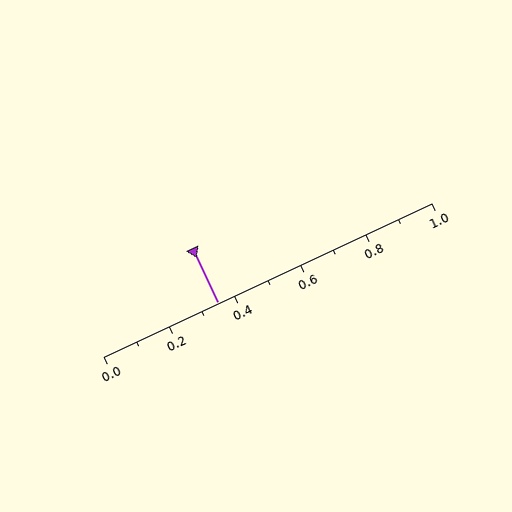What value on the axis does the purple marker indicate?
The marker indicates approximately 0.35.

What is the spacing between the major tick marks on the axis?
The major ticks are spaced 0.2 apart.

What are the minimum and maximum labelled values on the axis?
The axis runs from 0.0 to 1.0.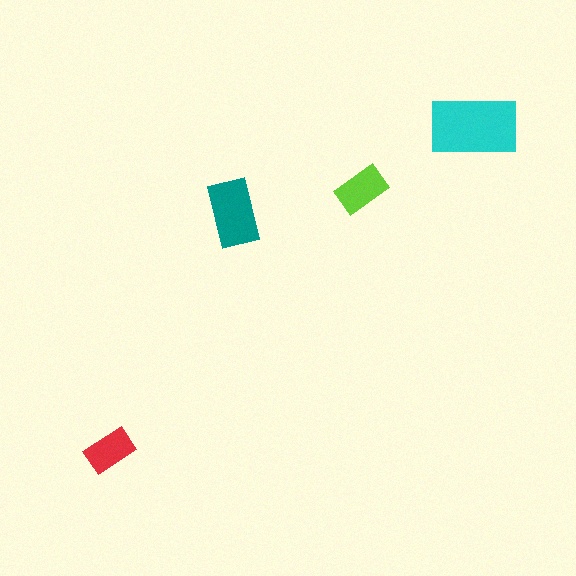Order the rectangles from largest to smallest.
the cyan one, the teal one, the lime one, the red one.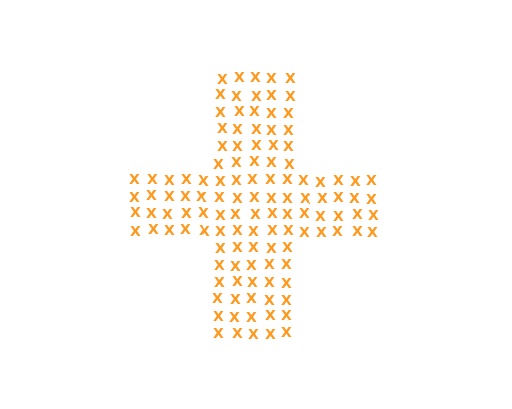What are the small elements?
The small elements are letter X's.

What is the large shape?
The large shape is a cross.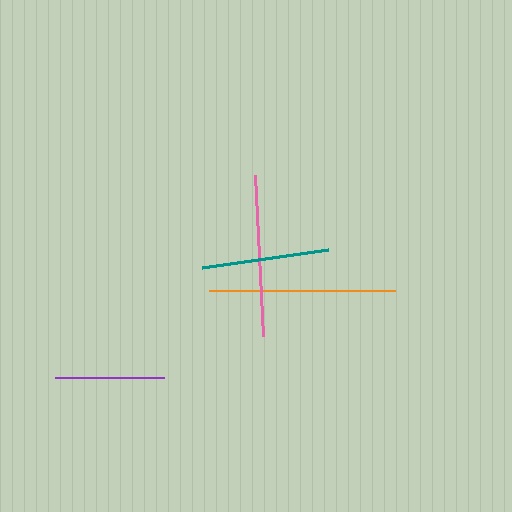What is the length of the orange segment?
The orange segment is approximately 186 pixels long.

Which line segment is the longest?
The orange line is the longest at approximately 186 pixels.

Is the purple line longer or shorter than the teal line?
The teal line is longer than the purple line.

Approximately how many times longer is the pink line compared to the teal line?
The pink line is approximately 1.3 times the length of the teal line.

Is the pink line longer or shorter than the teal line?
The pink line is longer than the teal line.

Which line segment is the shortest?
The purple line is the shortest at approximately 109 pixels.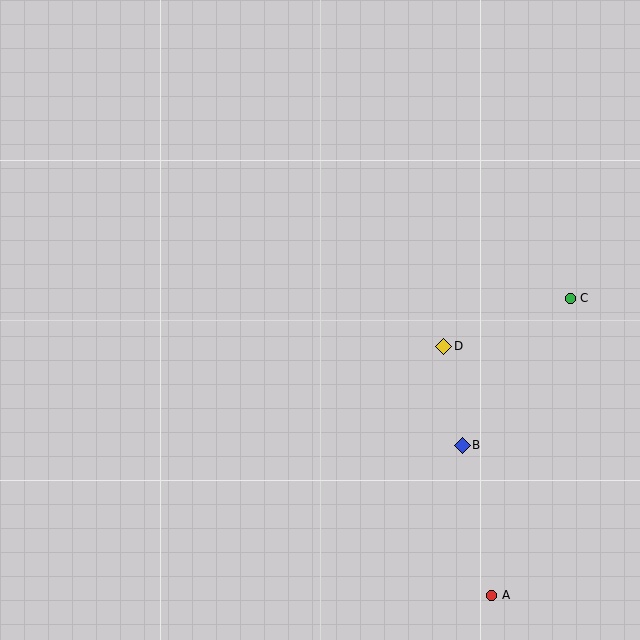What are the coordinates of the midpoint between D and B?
The midpoint between D and B is at (453, 396).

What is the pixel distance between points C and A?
The distance between C and A is 307 pixels.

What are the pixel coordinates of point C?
Point C is at (570, 298).